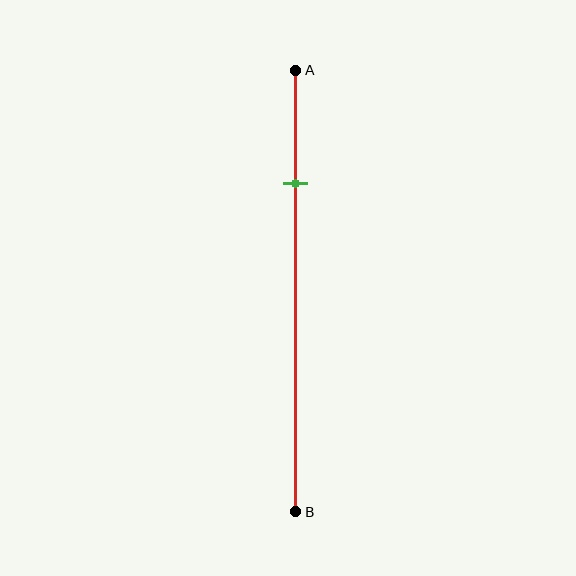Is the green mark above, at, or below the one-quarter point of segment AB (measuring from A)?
The green mark is approximately at the one-quarter point of segment AB.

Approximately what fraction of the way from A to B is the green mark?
The green mark is approximately 25% of the way from A to B.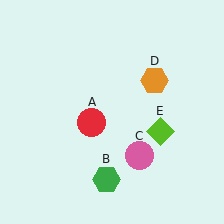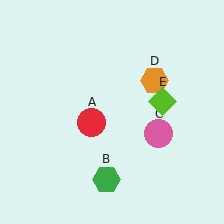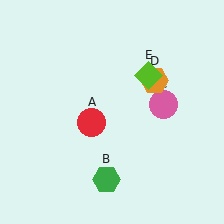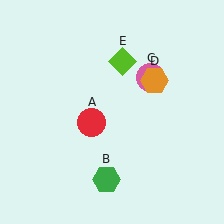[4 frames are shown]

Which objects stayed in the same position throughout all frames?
Red circle (object A) and green hexagon (object B) and orange hexagon (object D) remained stationary.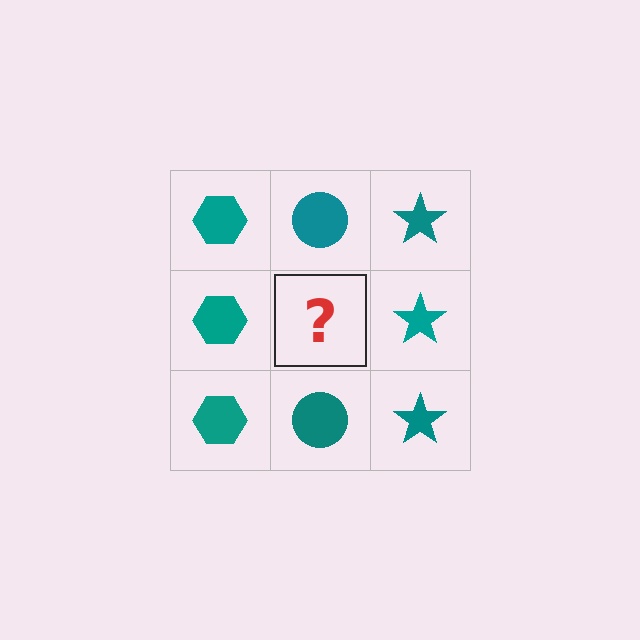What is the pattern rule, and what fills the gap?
The rule is that each column has a consistent shape. The gap should be filled with a teal circle.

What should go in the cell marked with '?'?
The missing cell should contain a teal circle.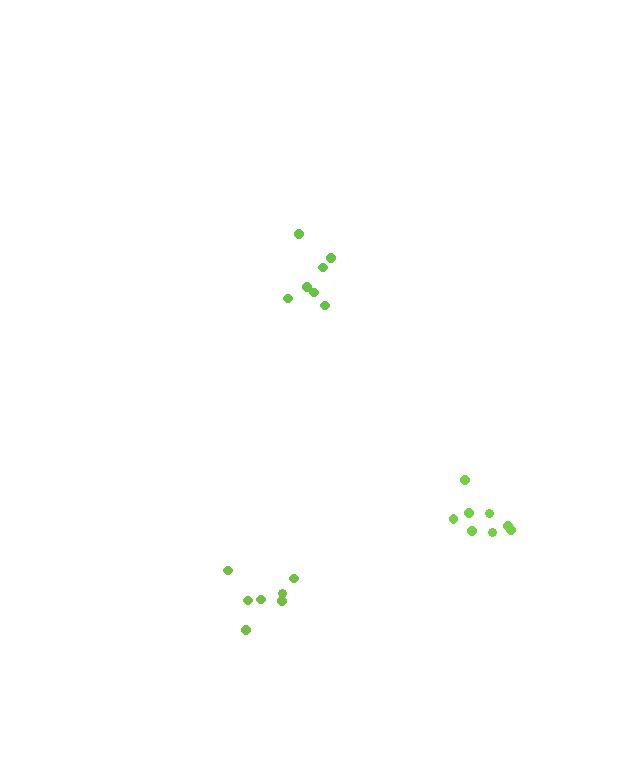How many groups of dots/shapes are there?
There are 3 groups.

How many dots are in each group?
Group 1: 7 dots, Group 2: 7 dots, Group 3: 8 dots (22 total).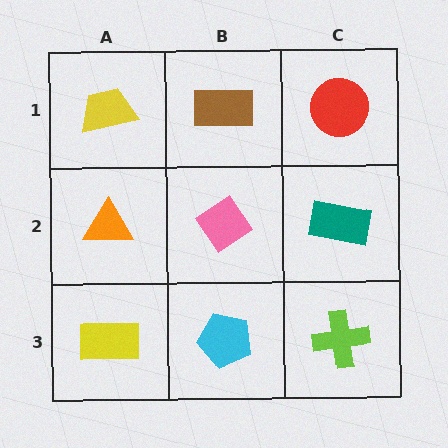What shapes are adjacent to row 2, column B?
A brown rectangle (row 1, column B), a cyan pentagon (row 3, column B), an orange triangle (row 2, column A), a teal rectangle (row 2, column C).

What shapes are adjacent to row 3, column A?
An orange triangle (row 2, column A), a cyan pentagon (row 3, column B).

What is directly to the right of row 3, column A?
A cyan pentagon.